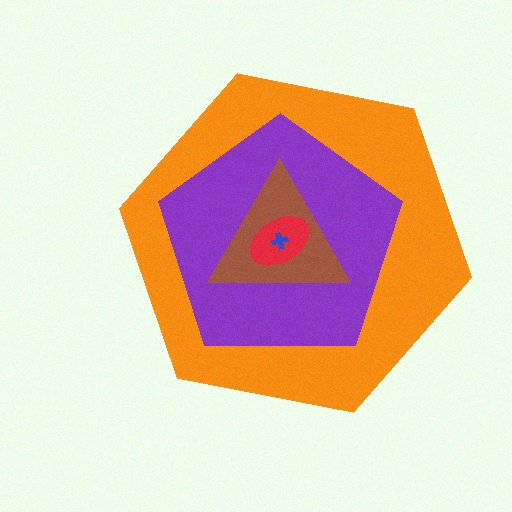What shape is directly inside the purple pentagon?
The brown triangle.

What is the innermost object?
The blue cross.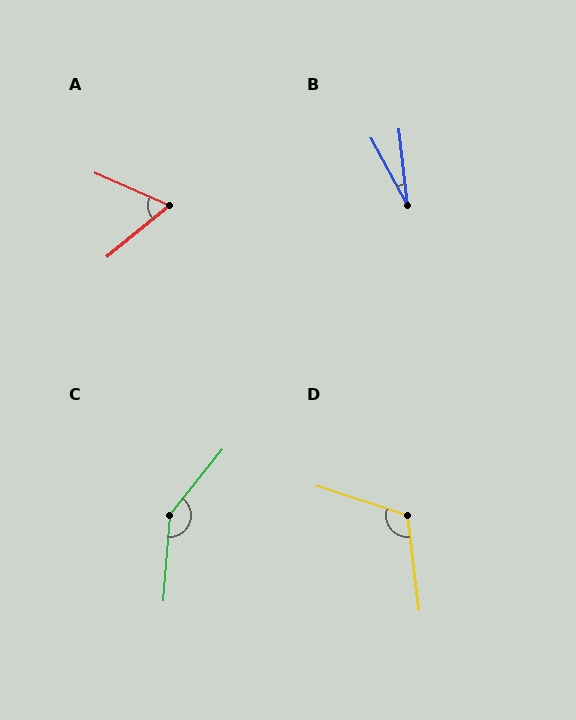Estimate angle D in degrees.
Approximately 115 degrees.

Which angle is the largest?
C, at approximately 146 degrees.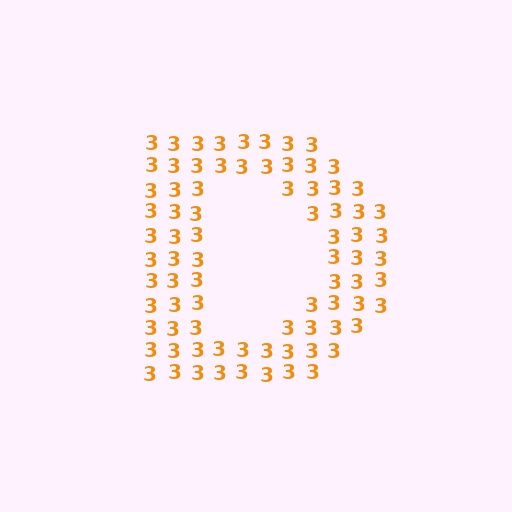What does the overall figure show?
The overall figure shows the letter D.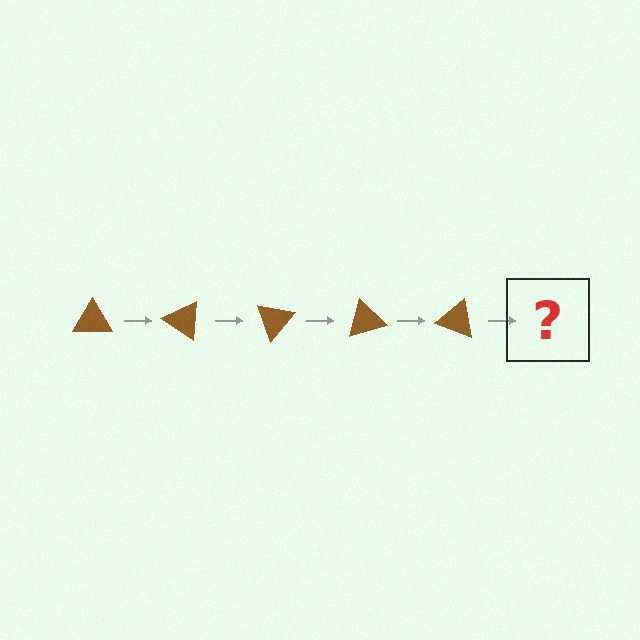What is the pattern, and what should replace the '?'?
The pattern is that the triangle rotates 35 degrees each step. The '?' should be a brown triangle rotated 175 degrees.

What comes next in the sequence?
The next element should be a brown triangle rotated 175 degrees.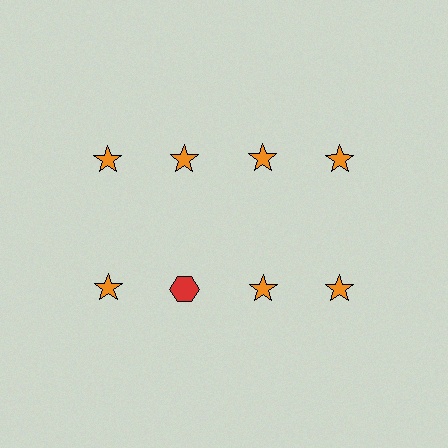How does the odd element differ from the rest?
It differs in both color (red instead of orange) and shape (hexagon instead of star).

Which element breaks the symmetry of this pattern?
The red hexagon in the second row, second from left column breaks the symmetry. All other shapes are orange stars.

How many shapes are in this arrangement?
There are 8 shapes arranged in a grid pattern.